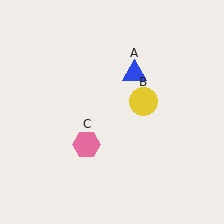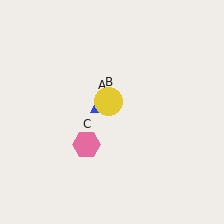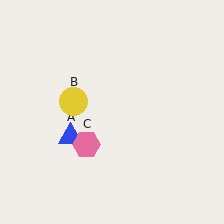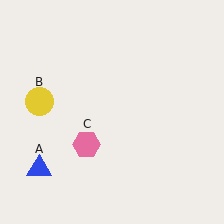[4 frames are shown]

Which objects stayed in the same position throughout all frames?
Pink hexagon (object C) remained stationary.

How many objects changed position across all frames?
2 objects changed position: blue triangle (object A), yellow circle (object B).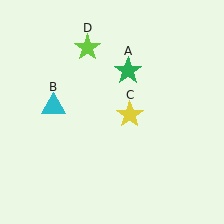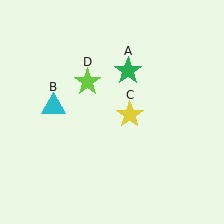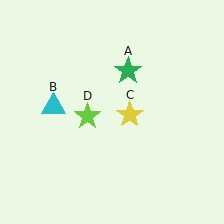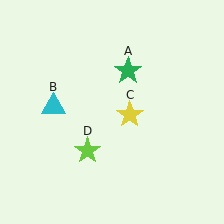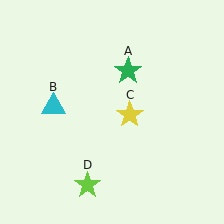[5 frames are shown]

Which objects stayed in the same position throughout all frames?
Green star (object A) and cyan triangle (object B) and yellow star (object C) remained stationary.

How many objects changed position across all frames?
1 object changed position: lime star (object D).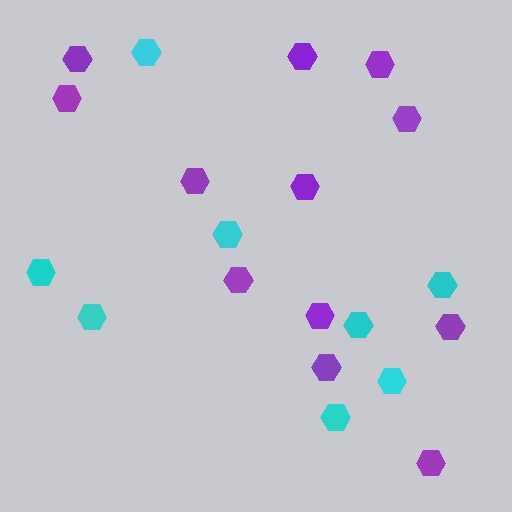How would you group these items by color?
There are 2 groups: one group of purple hexagons (12) and one group of cyan hexagons (8).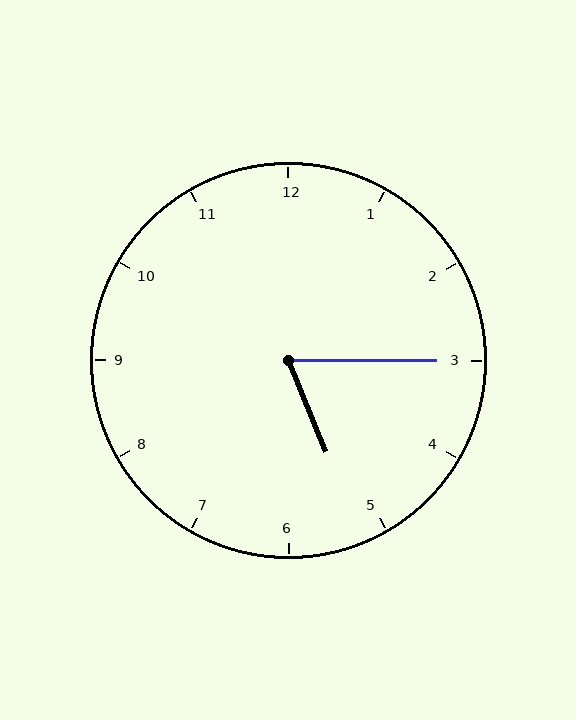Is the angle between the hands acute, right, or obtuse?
It is acute.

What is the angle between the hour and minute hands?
Approximately 68 degrees.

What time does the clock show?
5:15.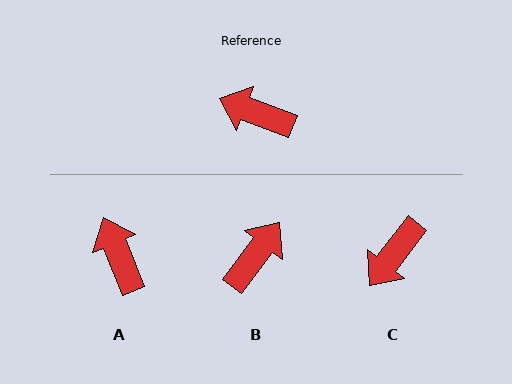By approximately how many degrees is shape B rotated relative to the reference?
Approximately 106 degrees clockwise.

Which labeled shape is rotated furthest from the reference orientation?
B, about 106 degrees away.